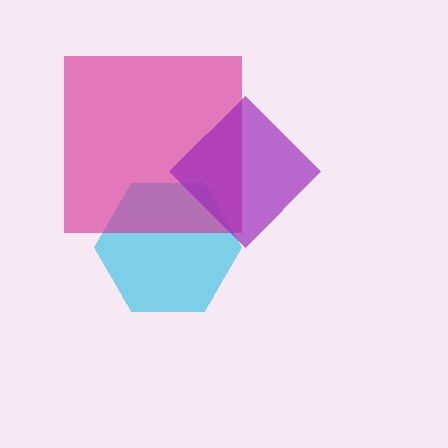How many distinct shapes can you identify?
There are 3 distinct shapes: a cyan hexagon, a magenta square, a purple diamond.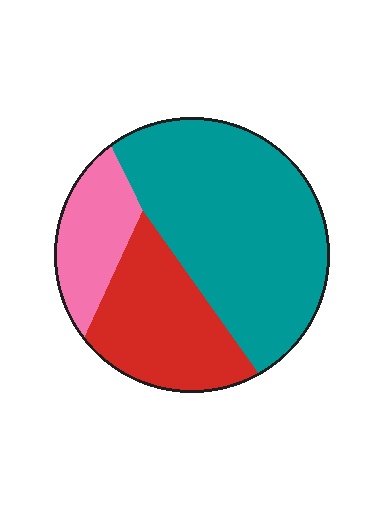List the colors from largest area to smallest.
From largest to smallest: teal, red, pink.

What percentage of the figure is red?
Red covers around 30% of the figure.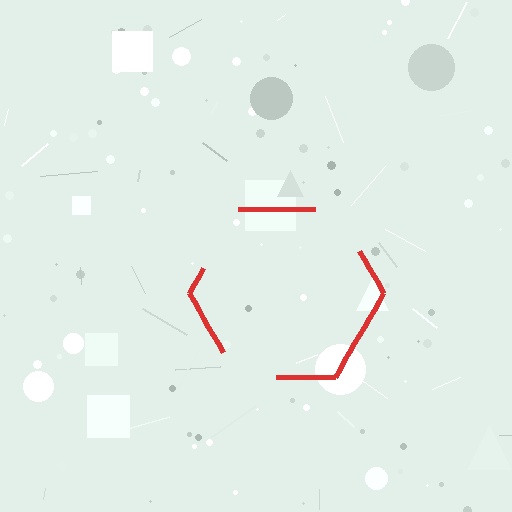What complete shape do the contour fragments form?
The contour fragments form a hexagon.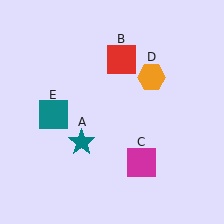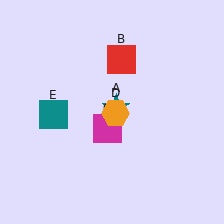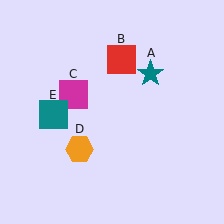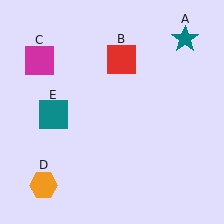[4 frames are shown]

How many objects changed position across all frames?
3 objects changed position: teal star (object A), magenta square (object C), orange hexagon (object D).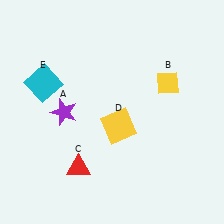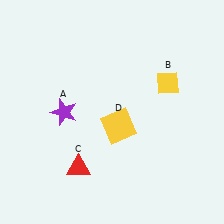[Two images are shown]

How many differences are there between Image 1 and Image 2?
There is 1 difference between the two images.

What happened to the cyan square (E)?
The cyan square (E) was removed in Image 2. It was in the top-left area of Image 1.